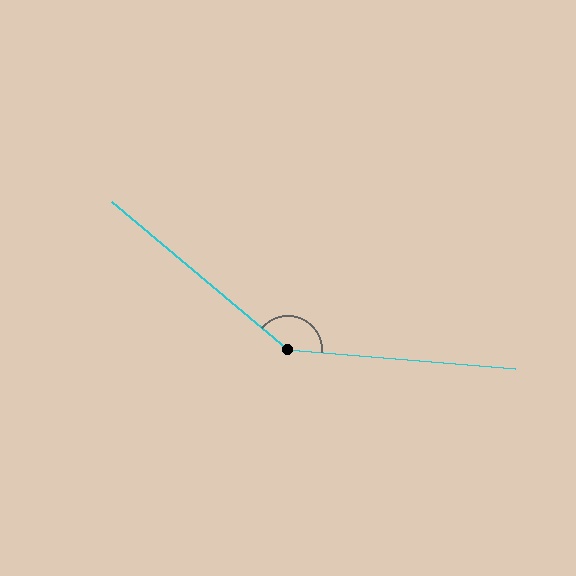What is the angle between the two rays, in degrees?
Approximately 145 degrees.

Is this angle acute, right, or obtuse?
It is obtuse.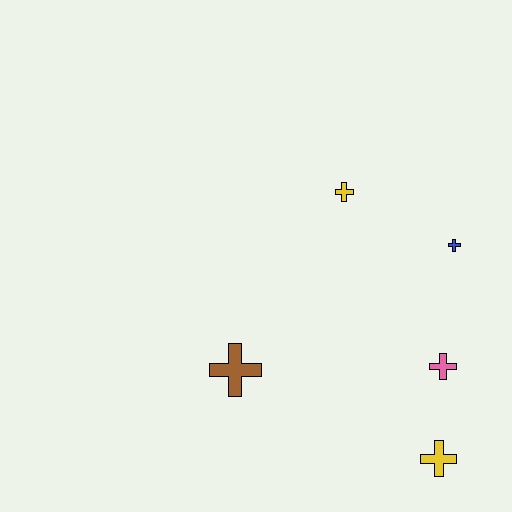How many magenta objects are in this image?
There are no magenta objects.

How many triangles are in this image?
There are no triangles.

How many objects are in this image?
There are 5 objects.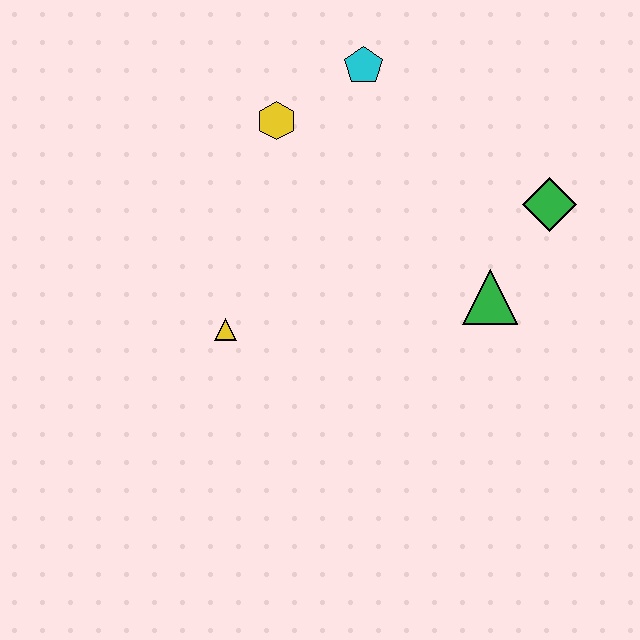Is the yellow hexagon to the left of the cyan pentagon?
Yes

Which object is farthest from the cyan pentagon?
The yellow triangle is farthest from the cyan pentagon.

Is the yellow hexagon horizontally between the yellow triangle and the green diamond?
Yes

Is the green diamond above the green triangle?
Yes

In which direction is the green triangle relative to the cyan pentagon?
The green triangle is below the cyan pentagon.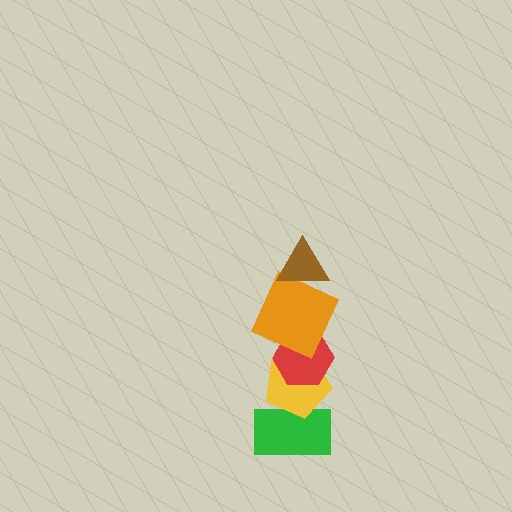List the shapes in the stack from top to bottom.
From top to bottom: the brown triangle, the orange square, the red hexagon, the yellow pentagon, the green rectangle.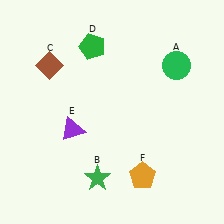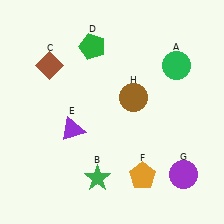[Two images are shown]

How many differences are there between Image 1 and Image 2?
There are 2 differences between the two images.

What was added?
A purple circle (G), a brown circle (H) were added in Image 2.